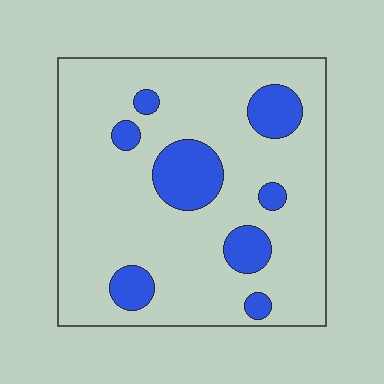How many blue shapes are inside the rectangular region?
8.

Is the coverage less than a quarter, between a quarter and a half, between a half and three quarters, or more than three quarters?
Less than a quarter.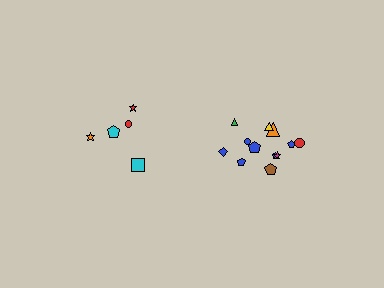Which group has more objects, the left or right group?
The right group.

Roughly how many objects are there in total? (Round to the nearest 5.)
Roughly 15 objects in total.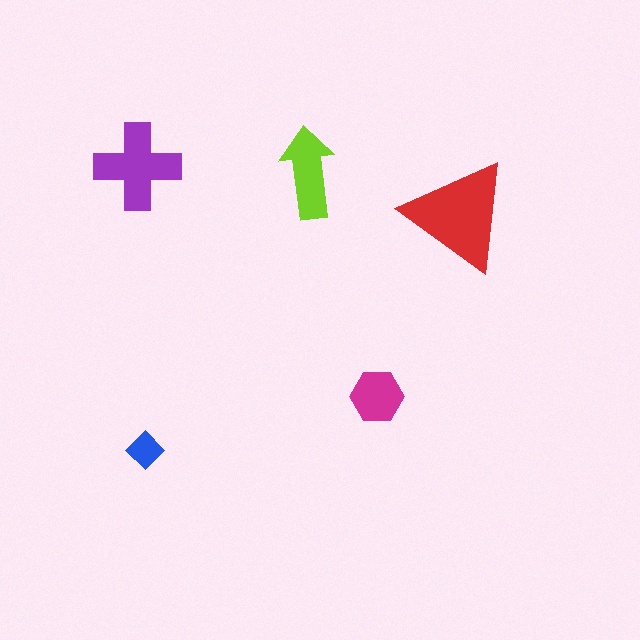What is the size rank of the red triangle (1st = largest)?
1st.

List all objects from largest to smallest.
The red triangle, the purple cross, the lime arrow, the magenta hexagon, the blue diamond.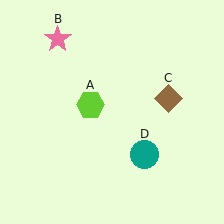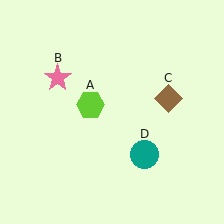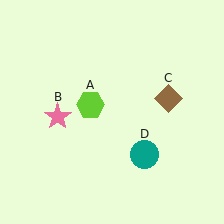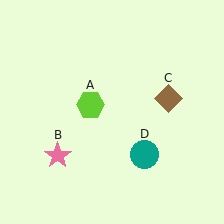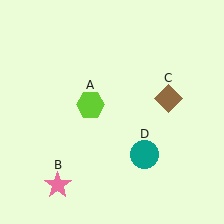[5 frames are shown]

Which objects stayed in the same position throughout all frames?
Lime hexagon (object A) and brown diamond (object C) and teal circle (object D) remained stationary.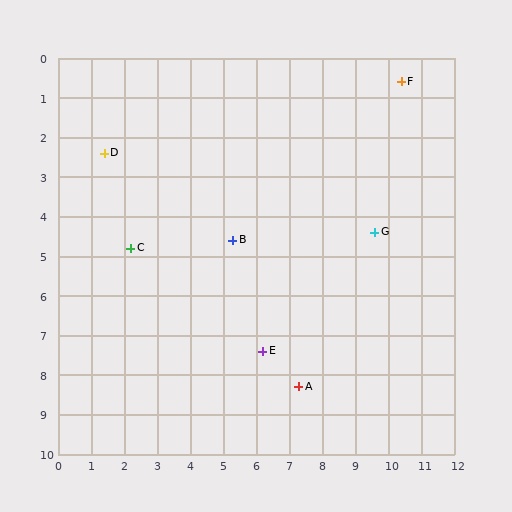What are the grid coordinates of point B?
Point B is at approximately (5.3, 4.6).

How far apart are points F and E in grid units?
Points F and E are about 8.0 grid units apart.